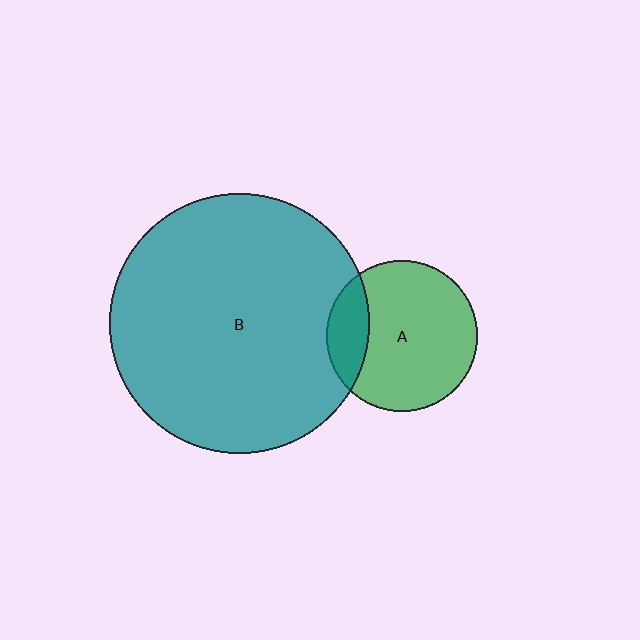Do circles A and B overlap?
Yes.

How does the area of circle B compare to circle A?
Approximately 3.0 times.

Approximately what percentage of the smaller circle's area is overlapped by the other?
Approximately 20%.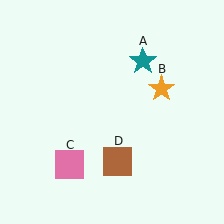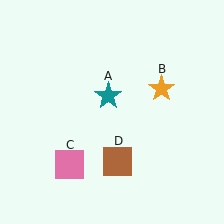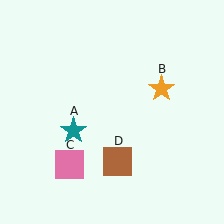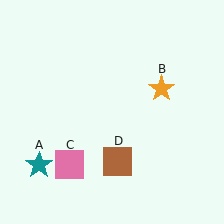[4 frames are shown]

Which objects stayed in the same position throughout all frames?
Orange star (object B) and pink square (object C) and brown square (object D) remained stationary.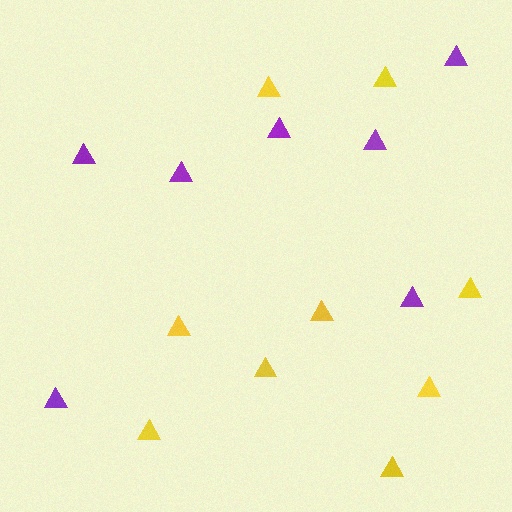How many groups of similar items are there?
There are 2 groups: one group of purple triangles (7) and one group of yellow triangles (9).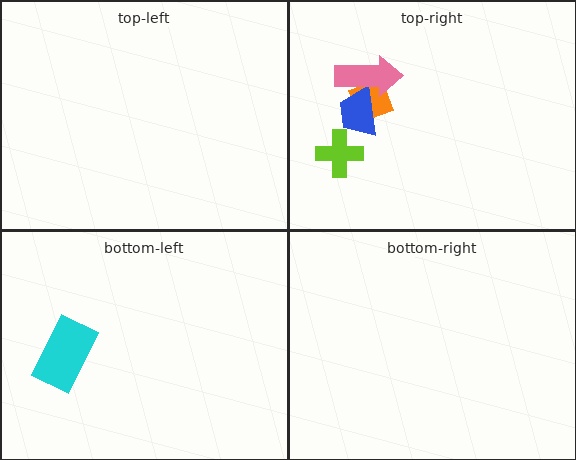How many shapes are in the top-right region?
4.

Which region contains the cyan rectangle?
The bottom-left region.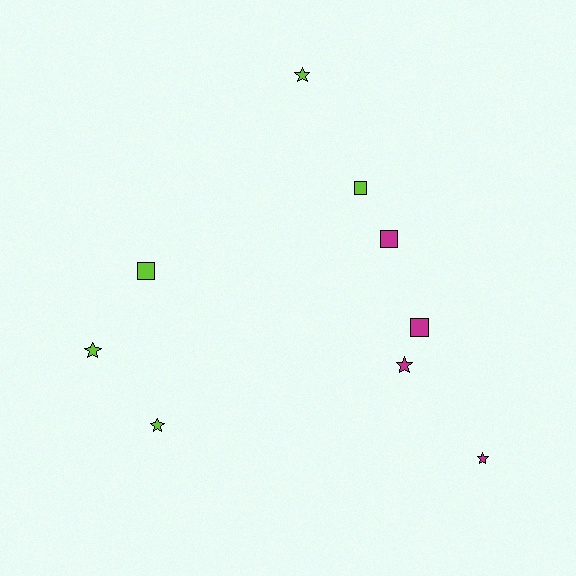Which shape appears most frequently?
Star, with 5 objects.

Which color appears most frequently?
Lime, with 5 objects.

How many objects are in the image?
There are 9 objects.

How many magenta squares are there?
There are 2 magenta squares.